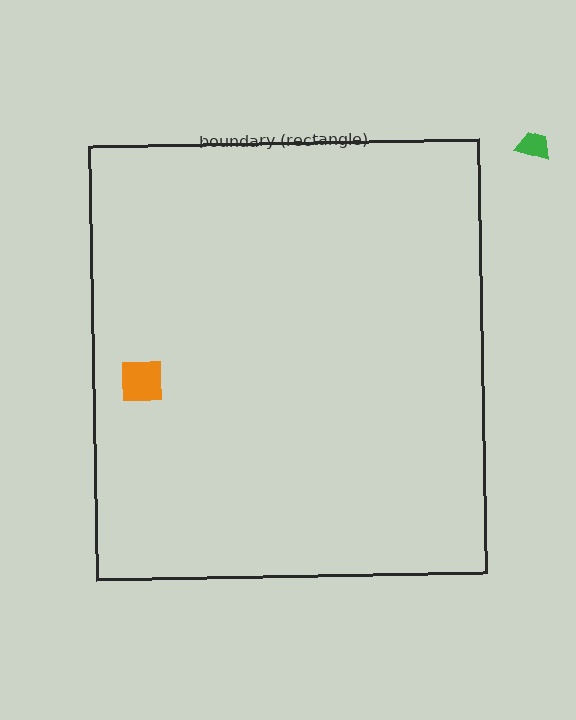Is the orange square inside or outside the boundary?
Inside.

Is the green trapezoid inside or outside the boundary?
Outside.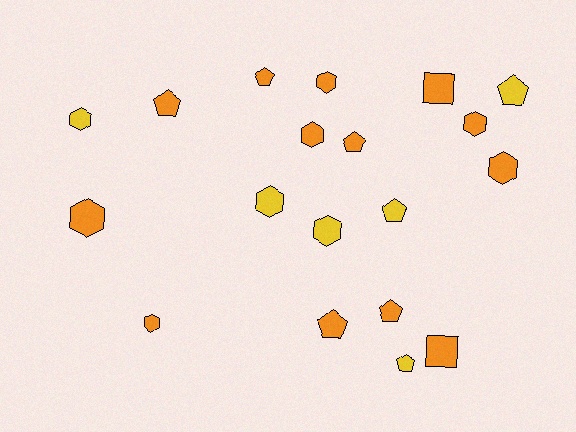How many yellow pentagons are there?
There are 3 yellow pentagons.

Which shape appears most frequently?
Hexagon, with 9 objects.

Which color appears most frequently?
Orange, with 13 objects.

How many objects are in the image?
There are 19 objects.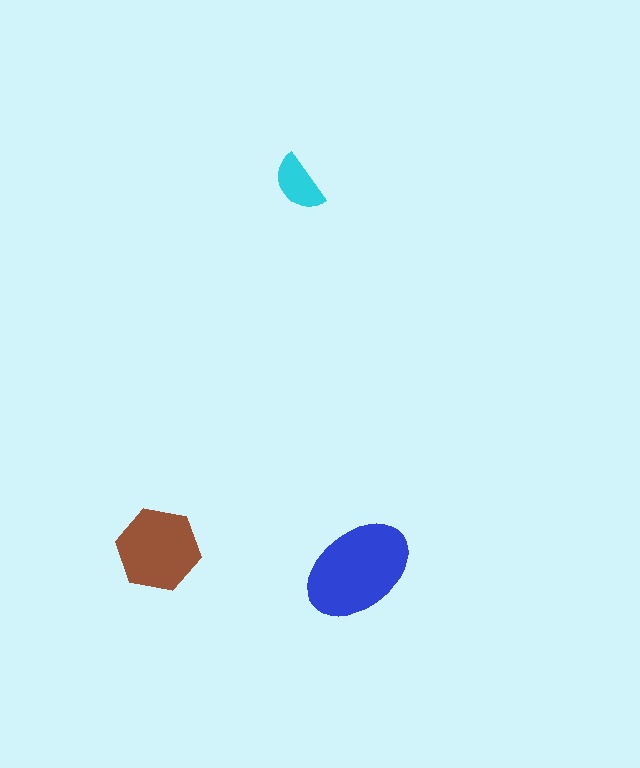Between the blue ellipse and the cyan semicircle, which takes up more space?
The blue ellipse.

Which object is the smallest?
The cyan semicircle.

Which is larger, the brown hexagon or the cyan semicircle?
The brown hexagon.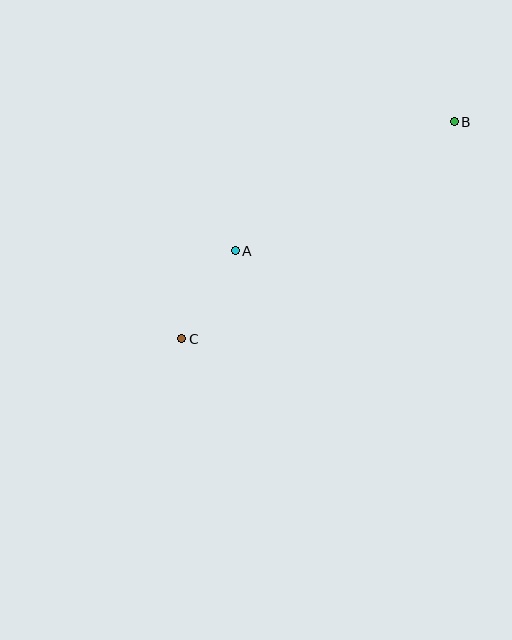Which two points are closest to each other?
Points A and C are closest to each other.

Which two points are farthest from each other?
Points B and C are farthest from each other.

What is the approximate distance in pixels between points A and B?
The distance between A and B is approximately 254 pixels.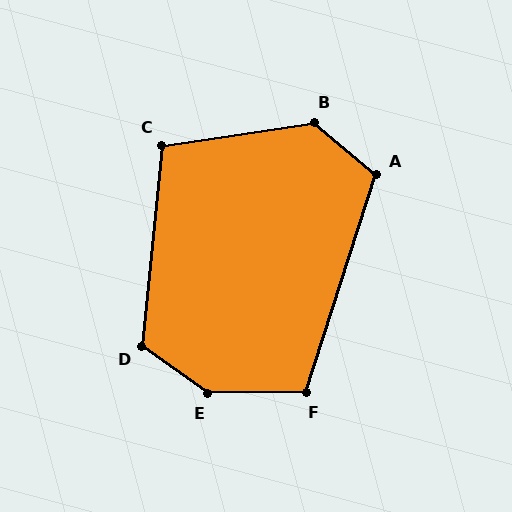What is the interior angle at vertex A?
Approximately 112 degrees (obtuse).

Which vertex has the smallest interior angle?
C, at approximately 104 degrees.